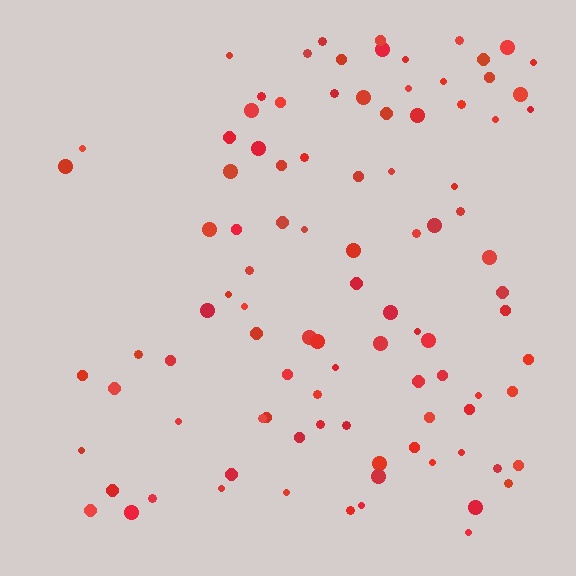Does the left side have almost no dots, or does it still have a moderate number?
Still a moderate number, just noticeably fewer than the right.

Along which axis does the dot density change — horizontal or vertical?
Horizontal.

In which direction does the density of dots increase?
From left to right, with the right side densest.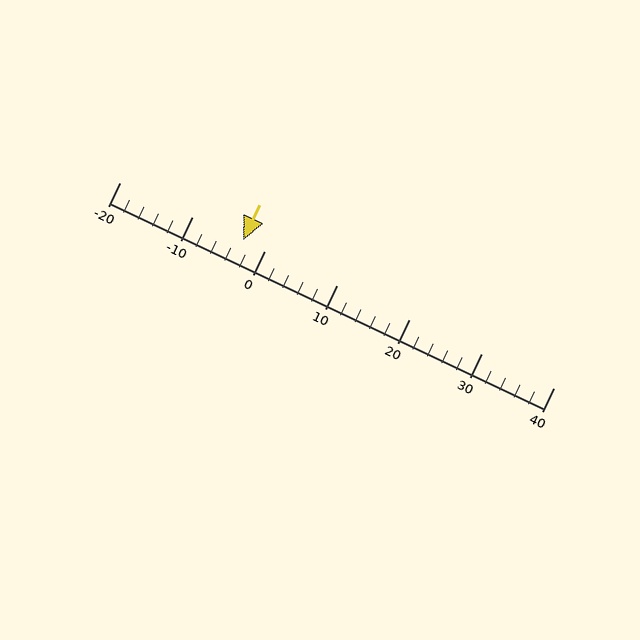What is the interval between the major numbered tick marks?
The major tick marks are spaced 10 units apart.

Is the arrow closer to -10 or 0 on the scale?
The arrow is closer to 0.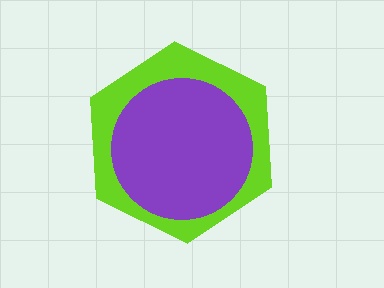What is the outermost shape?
The lime hexagon.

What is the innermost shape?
The purple circle.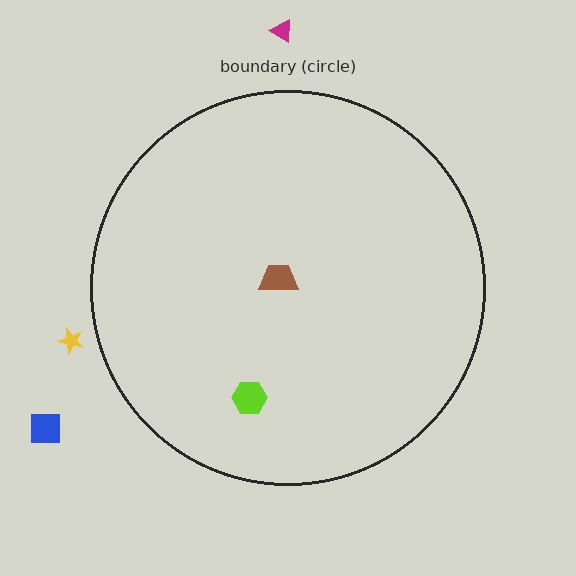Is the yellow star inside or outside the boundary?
Outside.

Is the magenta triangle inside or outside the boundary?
Outside.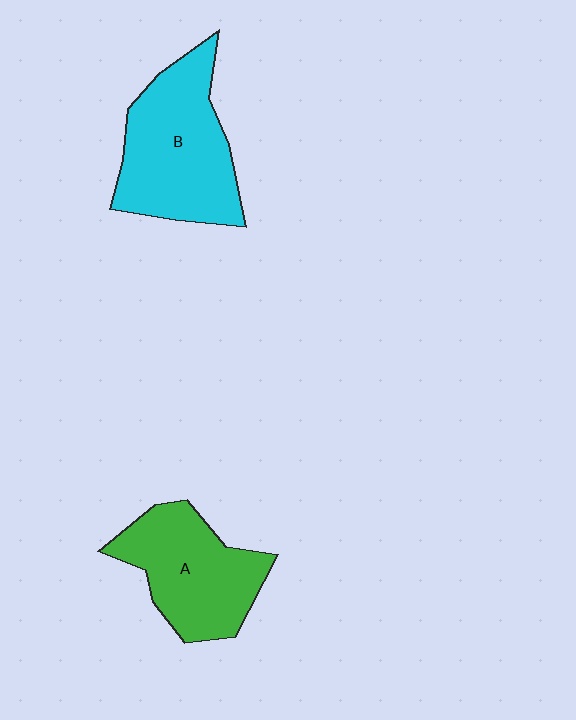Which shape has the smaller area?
Shape A (green).